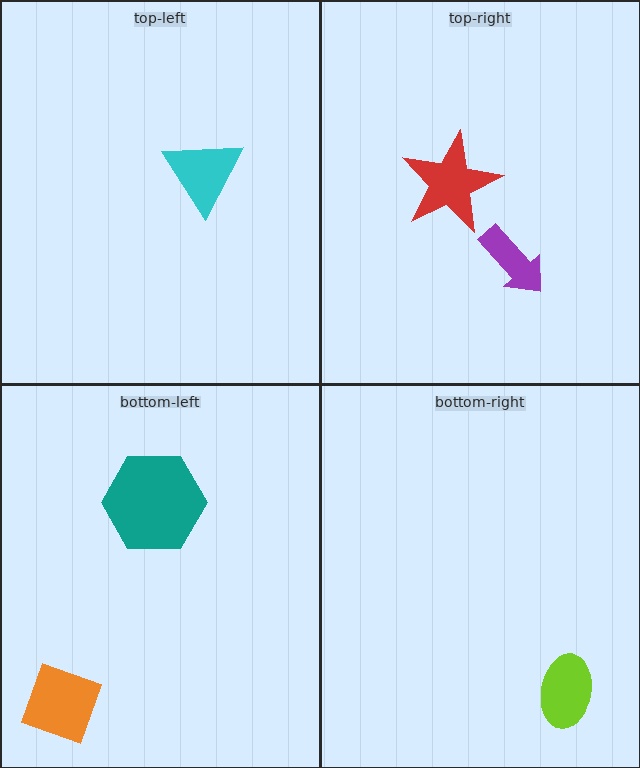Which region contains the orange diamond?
The bottom-left region.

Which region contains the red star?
The top-right region.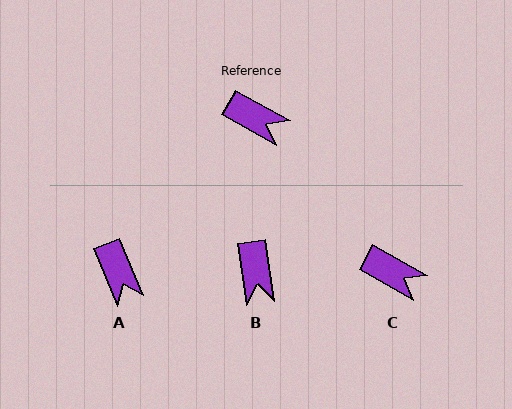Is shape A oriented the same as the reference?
No, it is off by about 38 degrees.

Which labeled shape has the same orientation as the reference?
C.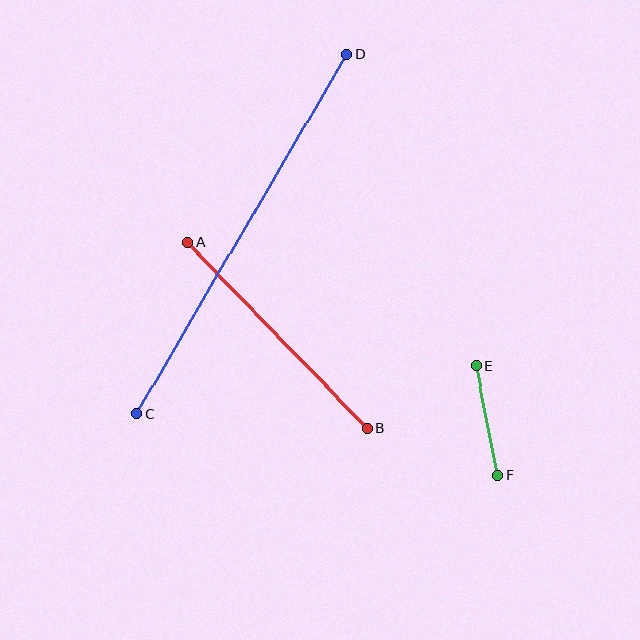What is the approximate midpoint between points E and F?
The midpoint is at approximately (486, 421) pixels.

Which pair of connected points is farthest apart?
Points C and D are farthest apart.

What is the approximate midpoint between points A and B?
The midpoint is at approximately (278, 336) pixels.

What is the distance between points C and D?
The distance is approximately 415 pixels.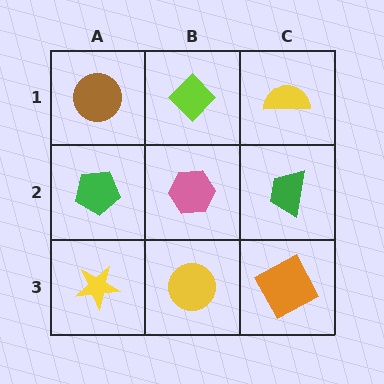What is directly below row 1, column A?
A green pentagon.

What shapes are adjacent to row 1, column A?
A green pentagon (row 2, column A), a lime diamond (row 1, column B).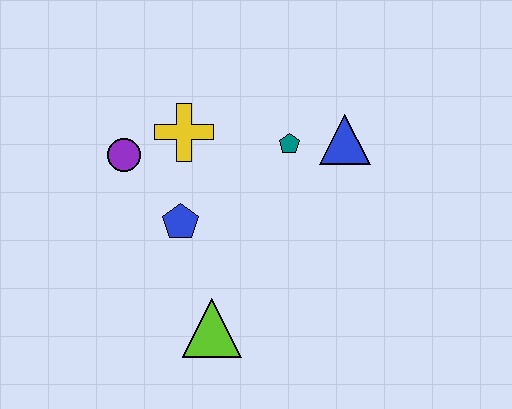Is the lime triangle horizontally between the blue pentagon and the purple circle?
No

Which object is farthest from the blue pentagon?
The blue triangle is farthest from the blue pentagon.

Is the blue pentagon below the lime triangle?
No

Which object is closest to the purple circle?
The yellow cross is closest to the purple circle.